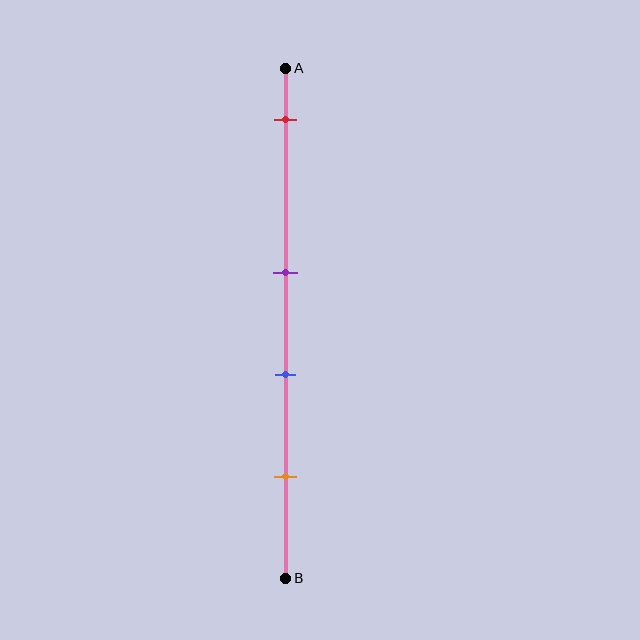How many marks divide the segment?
There are 4 marks dividing the segment.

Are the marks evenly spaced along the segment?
No, the marks are not evenly spaced.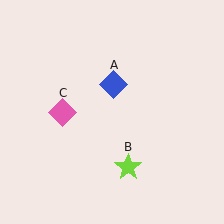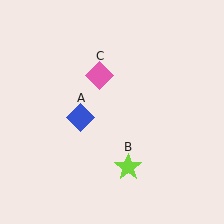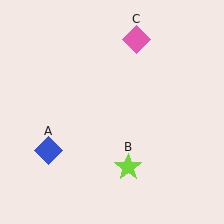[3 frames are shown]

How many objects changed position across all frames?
2 objects changed position: blue diamond (object A), pink diamond (object C).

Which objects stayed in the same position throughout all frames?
Lime star (object B) remained stationary.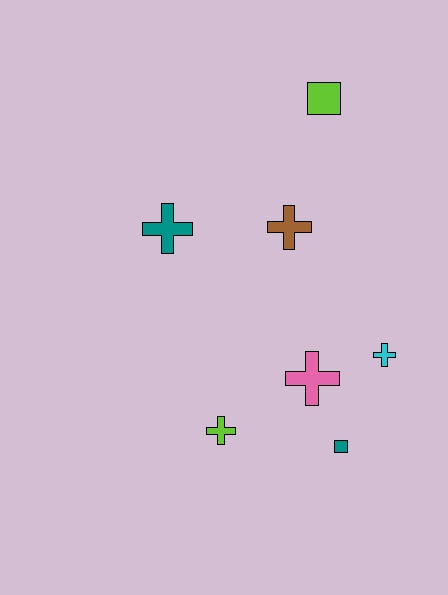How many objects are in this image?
There are 7 objects.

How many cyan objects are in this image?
There is 1 cyan object.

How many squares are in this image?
There are 2 squares.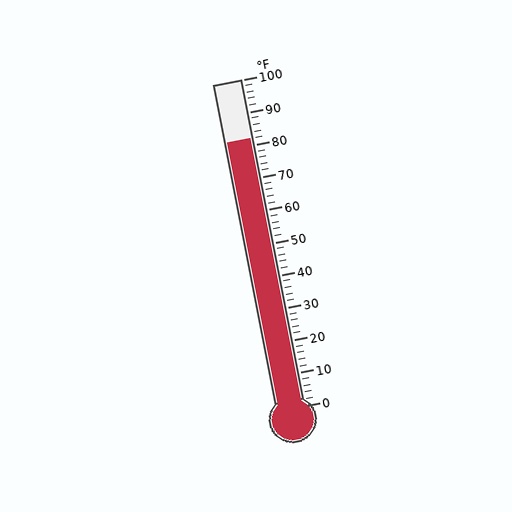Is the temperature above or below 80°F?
The temperature is above 80°F.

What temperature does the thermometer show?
The thermometer shows approximately 82°F.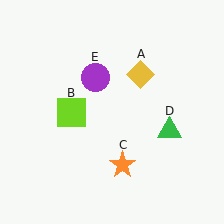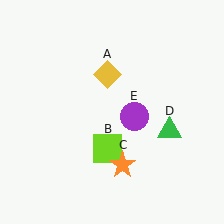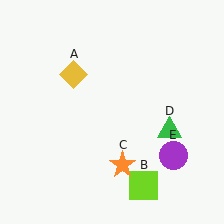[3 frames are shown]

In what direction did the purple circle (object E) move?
The purple circle (object E) moved down and to the right.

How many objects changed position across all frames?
3 objects changed position: yellow diamond (object A), lime square (object B), purple circle (object E).